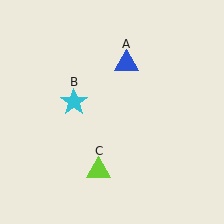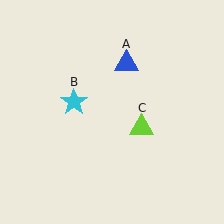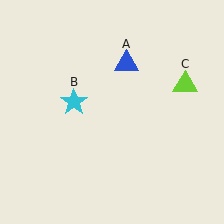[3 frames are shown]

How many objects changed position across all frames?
1 object changed position: lime triangle (object C).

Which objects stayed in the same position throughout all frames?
Blue triangle (object A) and cyan star (object B) remained stationary.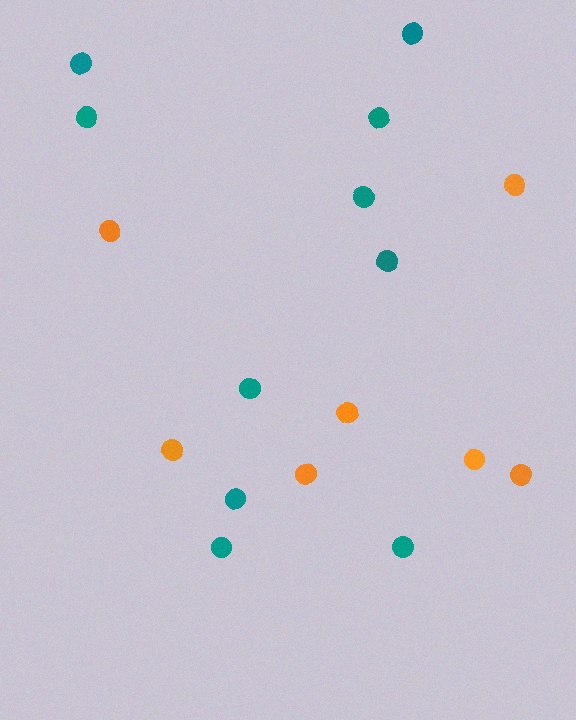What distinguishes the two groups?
There are 2 groups: one group of teal circles (10) and one group of orange circles (7).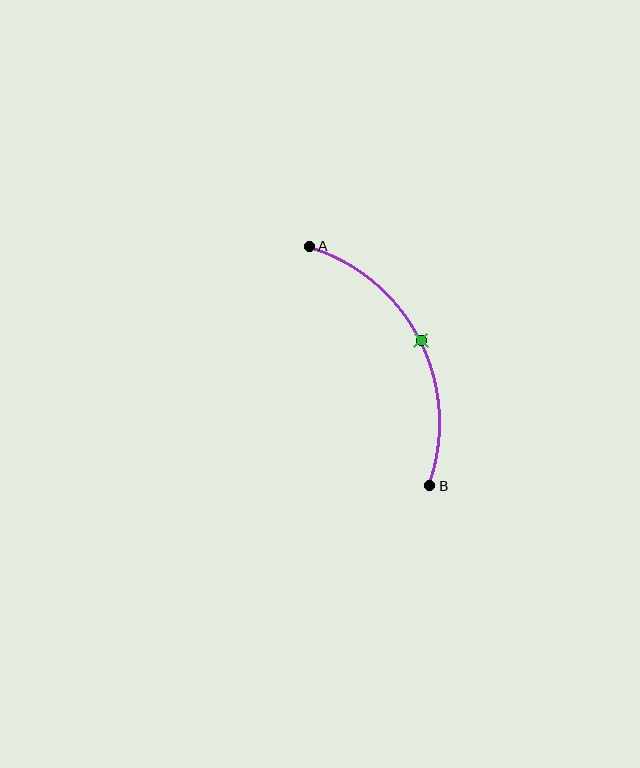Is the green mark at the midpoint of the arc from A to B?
Yes. The green mark lies on the arc at equal arc-length from both A and B — it is the arc midpoint.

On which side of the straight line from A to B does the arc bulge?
The arc bulges to the right of the straight line connecting A and B.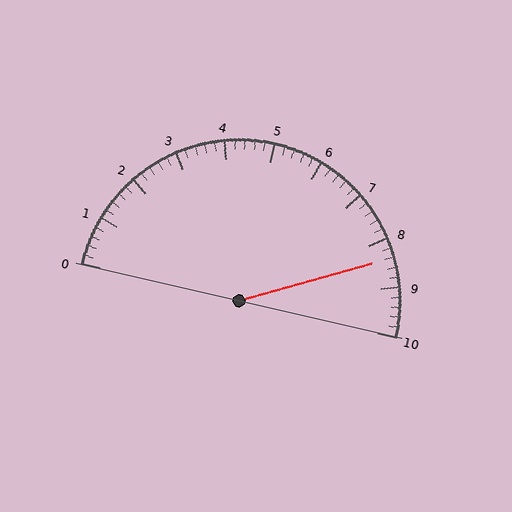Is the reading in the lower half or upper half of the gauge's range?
The reading is in the upper half of the range (0 to 10).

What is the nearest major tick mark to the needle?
The nearest major tick mark is 8.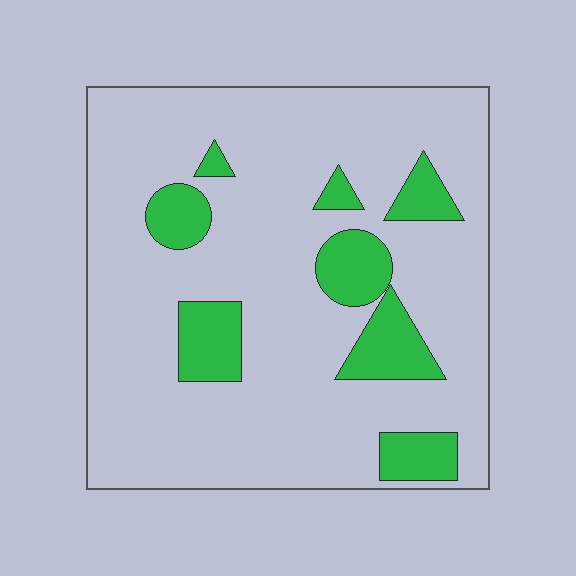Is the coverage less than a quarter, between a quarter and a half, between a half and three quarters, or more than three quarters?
Less than a quarter.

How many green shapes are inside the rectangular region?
8.